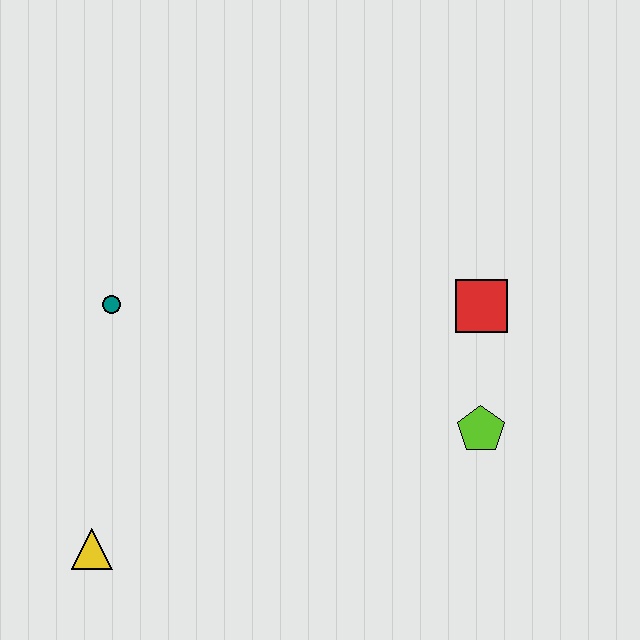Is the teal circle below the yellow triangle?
No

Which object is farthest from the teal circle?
The lime pentagon is farthest from the teal circle.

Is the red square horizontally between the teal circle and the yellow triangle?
No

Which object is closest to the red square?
The lime pentagon is closest to the red square.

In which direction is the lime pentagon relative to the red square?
The lime pentagon is below the red square.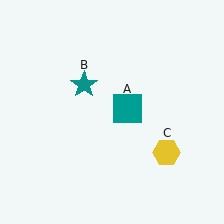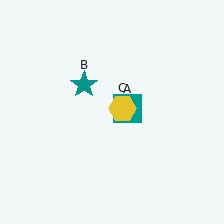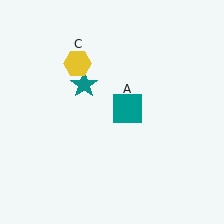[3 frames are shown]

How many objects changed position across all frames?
1 object changed position: yellow hexagon (object C).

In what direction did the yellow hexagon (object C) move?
The yellow hexagon (object C) moved up and to the left.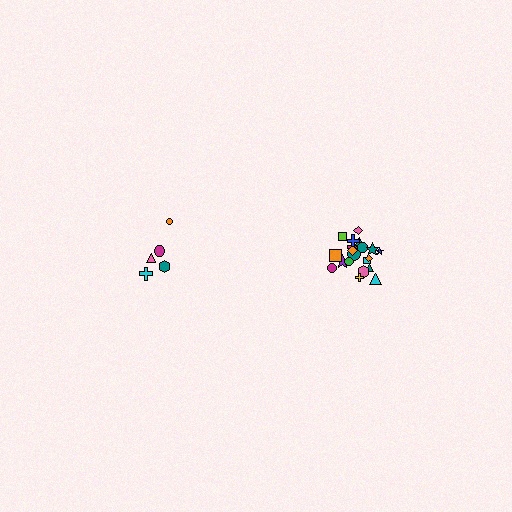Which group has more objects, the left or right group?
The right group.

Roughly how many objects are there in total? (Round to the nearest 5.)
Roughly 25 objects in total.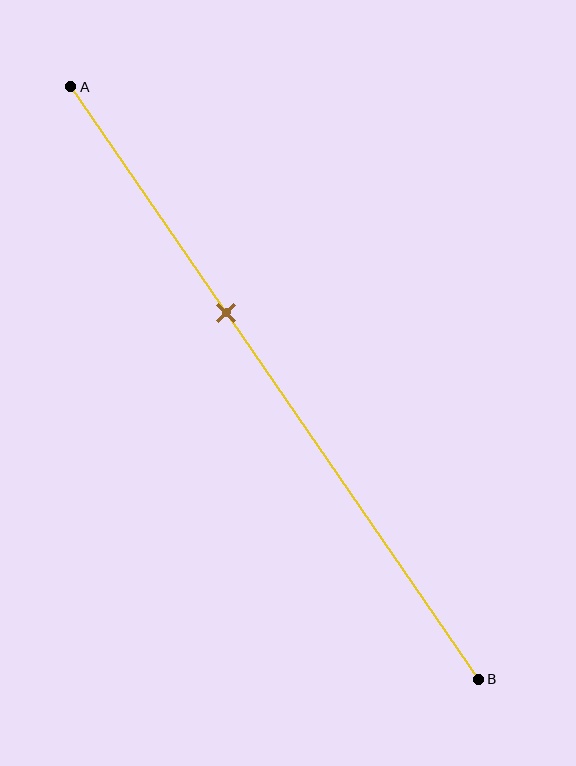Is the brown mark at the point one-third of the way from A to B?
No, the mark is at about 40% from A, not at the 33% one-third point.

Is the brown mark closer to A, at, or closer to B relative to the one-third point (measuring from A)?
The brown mark is closer to point B than the one-third point of segment AB.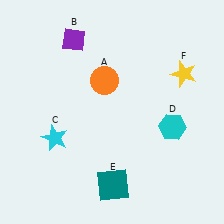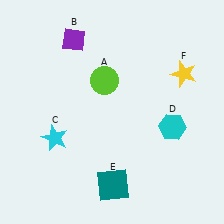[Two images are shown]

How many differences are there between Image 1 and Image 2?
There is 1 difference between the two images.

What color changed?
The circle (A) changed from orange in Image 1 to lime in Image 2.